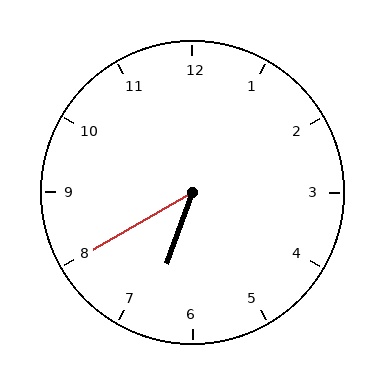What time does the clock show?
6:40.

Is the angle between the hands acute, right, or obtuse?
It is acute.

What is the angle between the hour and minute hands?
Approximately 40 degrees.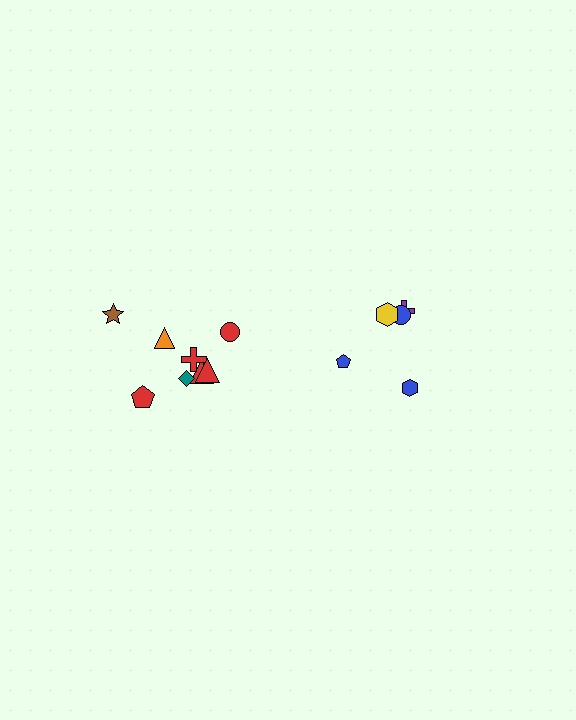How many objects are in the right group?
There are 5 objects.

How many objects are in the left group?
There are 8 objects.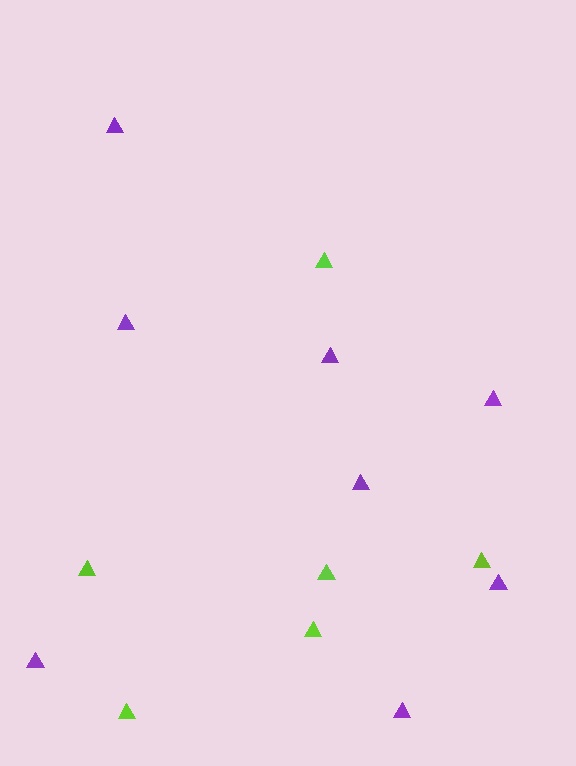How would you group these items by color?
There are 2 groups: one group of purple triangles (8) and one group of lime triangles (6).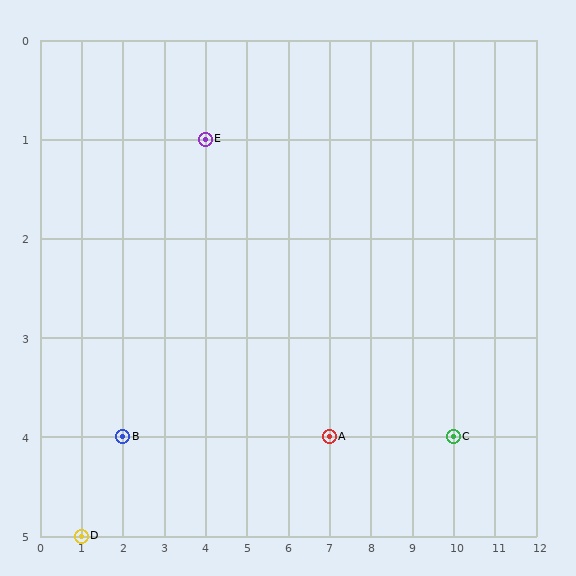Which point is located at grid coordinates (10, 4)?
Point C is at (10, 4).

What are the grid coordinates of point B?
Point B is at grid coordinates (2, 4).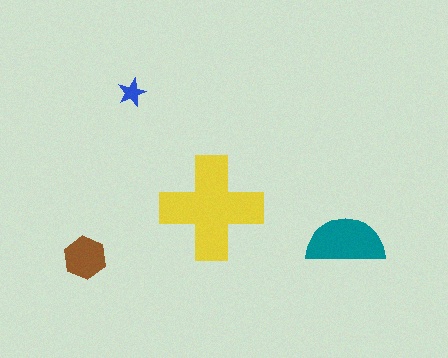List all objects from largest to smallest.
The yellow cross, the teal semicircle, the brown hexagon, the blue star.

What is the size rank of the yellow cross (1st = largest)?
1st.